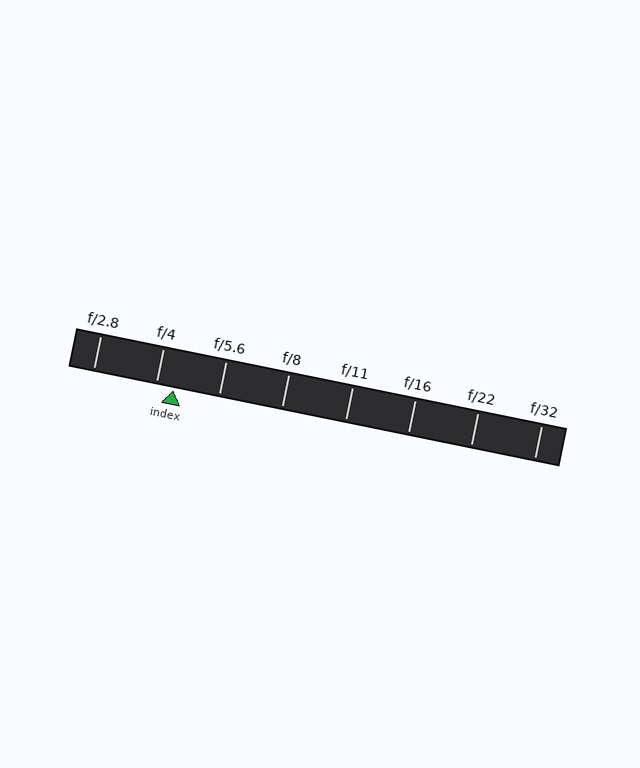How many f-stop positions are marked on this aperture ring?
There are 8 f-stop positions marked.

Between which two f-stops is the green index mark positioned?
The index mark is between f/4 and f/5.6.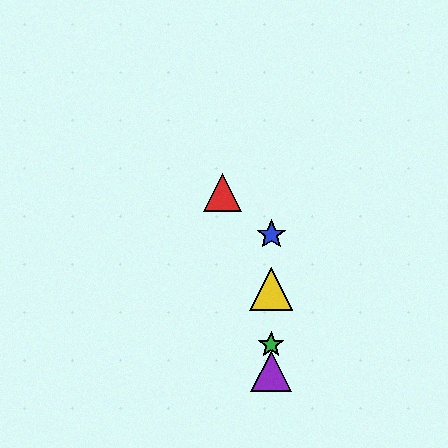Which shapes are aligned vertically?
The blue star, the green star, the yellow triangle, the purple triangle are aligned vertically.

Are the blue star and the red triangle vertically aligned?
No, the blue star is at x≈271 and the red triangle is at x≈223.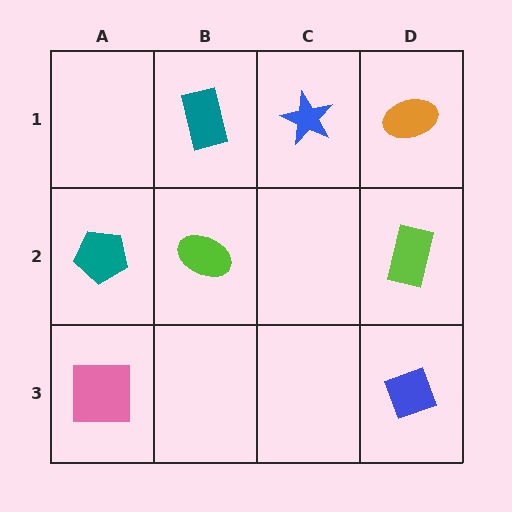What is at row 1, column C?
A blue star.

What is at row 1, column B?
A teal rectangle.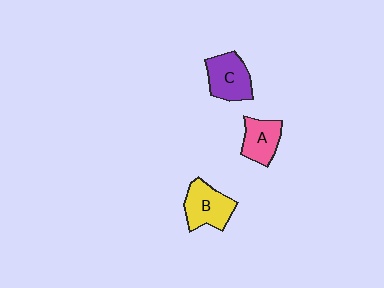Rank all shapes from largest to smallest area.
From largest to smallest: B (yellow), C (purple), A (pink).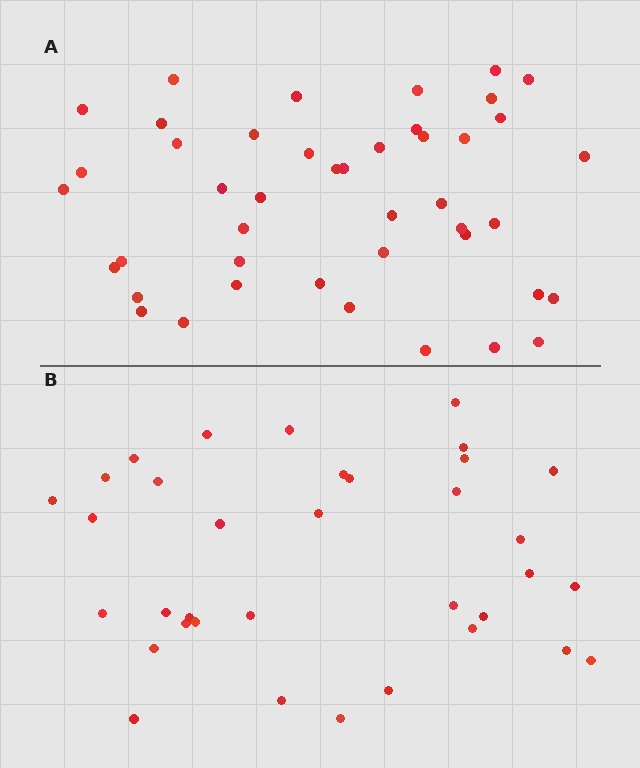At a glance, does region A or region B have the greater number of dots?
Region A (the top region) has more dots.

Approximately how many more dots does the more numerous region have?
Region A has roughly 8 or so more dots than region B.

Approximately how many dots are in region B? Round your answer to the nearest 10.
About 40 dots. (The exact count is 35, which rounds to 40.)